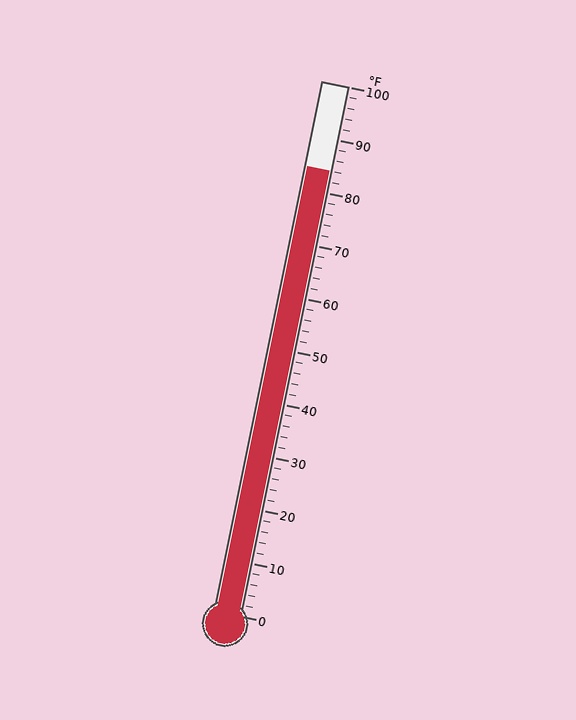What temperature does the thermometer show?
The thermometer shows approximately 84°F.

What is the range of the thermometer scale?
The thermometer scale ranges from 0°F to 100°F.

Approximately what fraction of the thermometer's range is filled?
The thermometer is filled to approximately 85% of its range.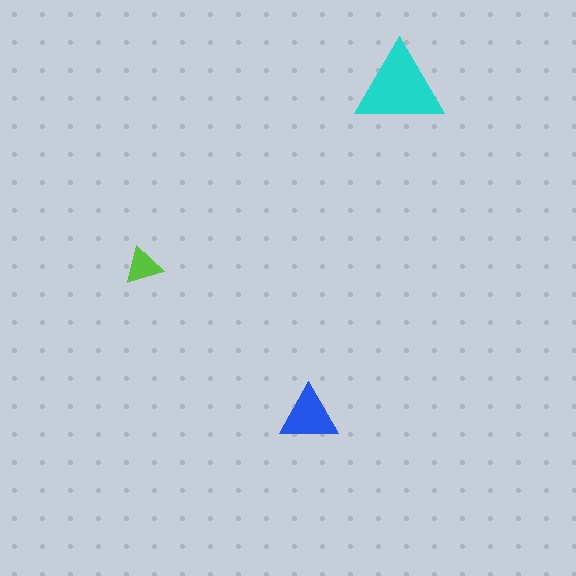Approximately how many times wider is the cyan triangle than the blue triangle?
About 1.5 times wider.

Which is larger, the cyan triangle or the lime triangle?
The cyan one.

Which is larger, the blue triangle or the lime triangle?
The blue one.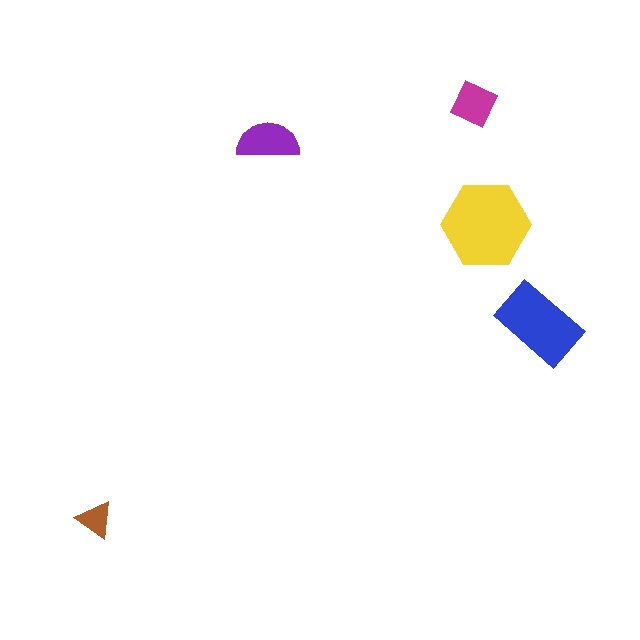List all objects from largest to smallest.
The yellow hexagon, the blue rectangle, the purple semicircle, the magenta square, the brown triangle.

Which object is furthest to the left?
The brown triangle is leftmost.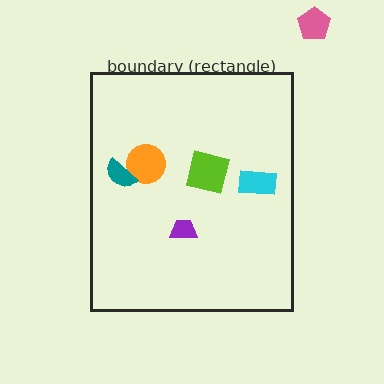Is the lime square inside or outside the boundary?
Inside.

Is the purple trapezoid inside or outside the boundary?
Inside.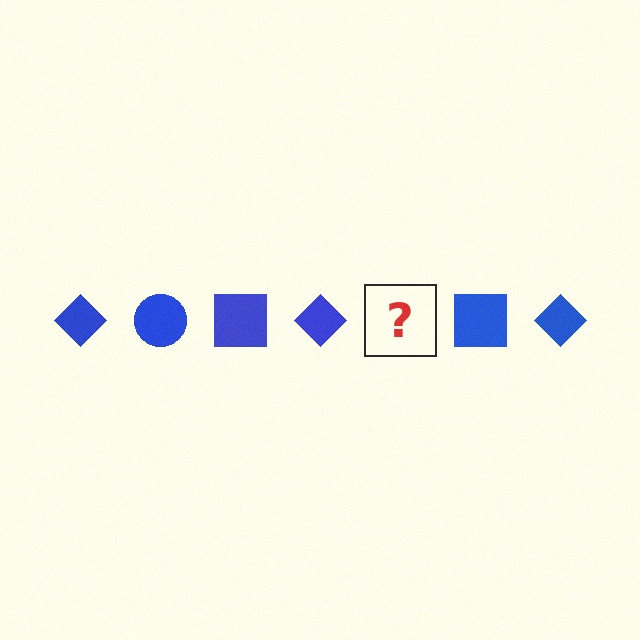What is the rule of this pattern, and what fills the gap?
The rule is that the pattern cycles through diamond, circle, square shapes in blue. The gap should be filled with a blue circle.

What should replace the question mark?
The question mark should be replaced with a blue circle.